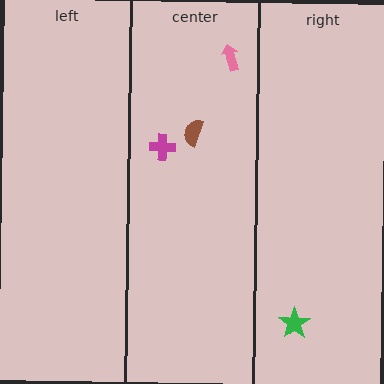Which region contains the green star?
The right region.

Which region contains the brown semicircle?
The center region.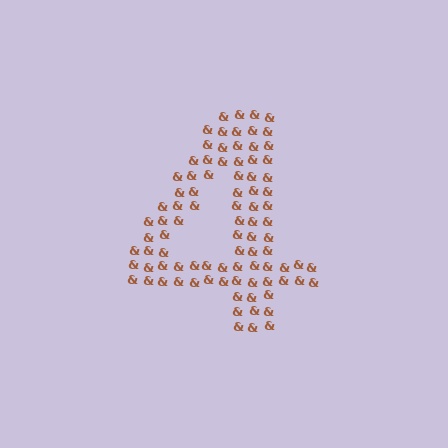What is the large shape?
The large shape is the digit 4.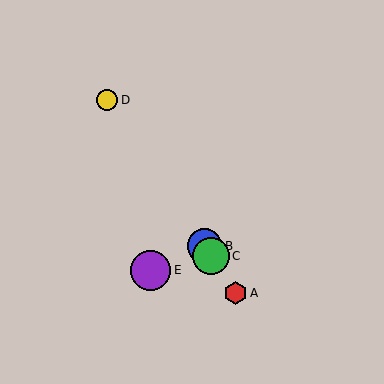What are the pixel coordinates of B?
Object B is at (204, 246).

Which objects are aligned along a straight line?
Objects A, B, C, D are aligned along a straight line.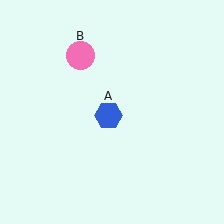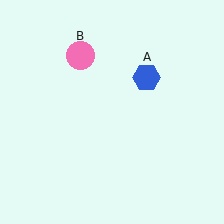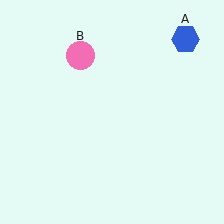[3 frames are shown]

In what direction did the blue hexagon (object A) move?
The blue hexagon (object A) moved up and to the right.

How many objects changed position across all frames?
1 object changed position: blue hexagon (object A).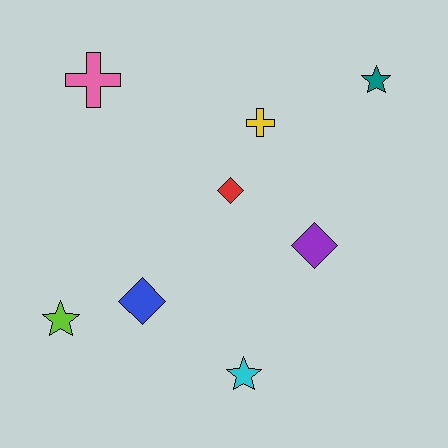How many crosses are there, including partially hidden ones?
There are 2 crosses.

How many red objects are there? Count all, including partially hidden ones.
There is 1 red object.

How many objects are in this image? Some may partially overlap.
There are 8 objects.